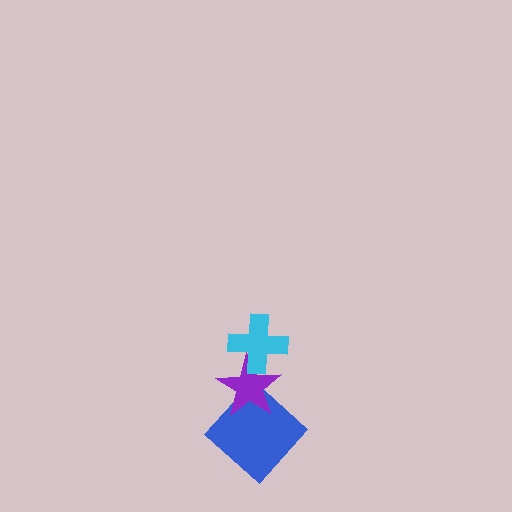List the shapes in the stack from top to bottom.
From top to bottom: the cyan cross, the purple star, the blue diamond.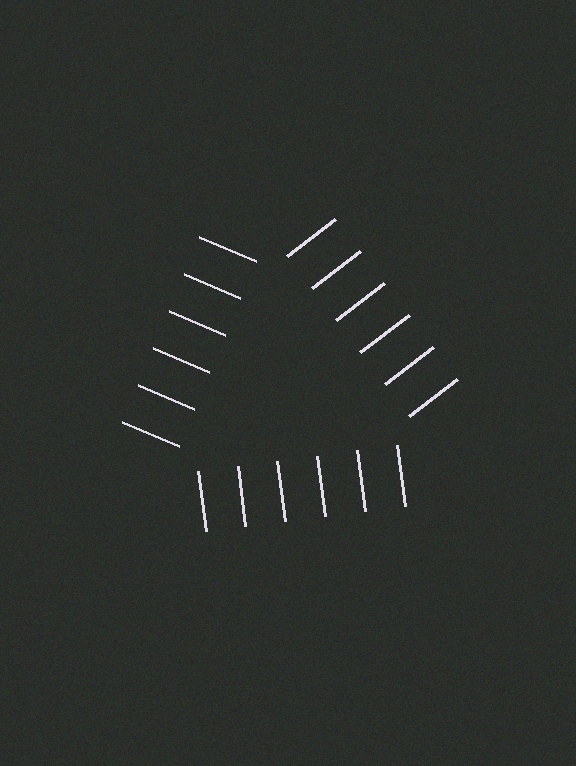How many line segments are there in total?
18 — 6 along each of the 3 edges.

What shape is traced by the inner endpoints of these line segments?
An illusory triangle — the line segments terminate on its edges but no continuous stroke is drawn.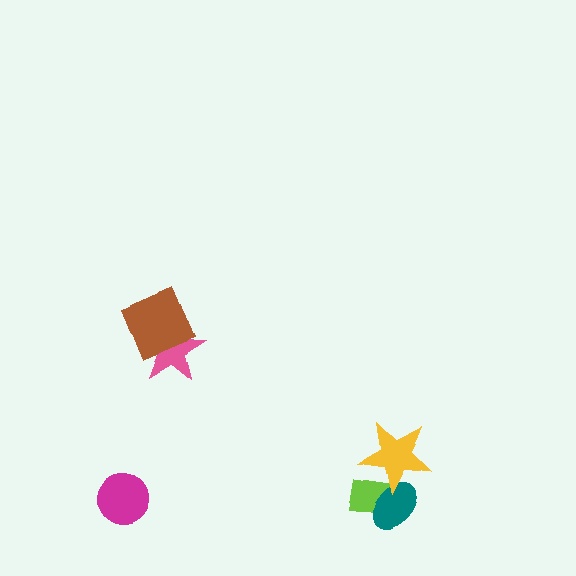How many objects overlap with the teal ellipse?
2 objects overlap with the teal ellipse.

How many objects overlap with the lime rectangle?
2 objects overlap with the lime rectangle.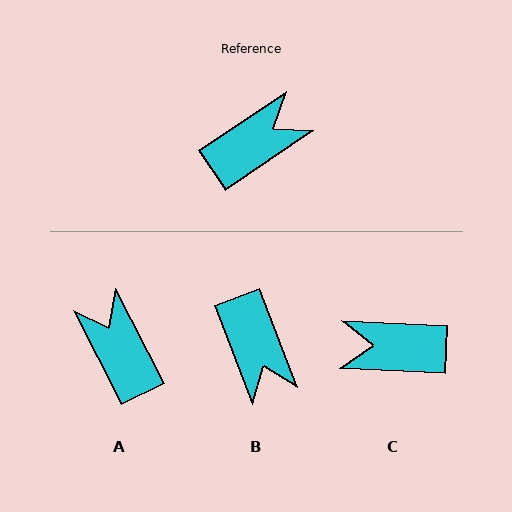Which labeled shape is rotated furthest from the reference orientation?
C, about 143 degrees away.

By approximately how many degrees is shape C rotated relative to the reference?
Approximately 143 degrees counter-clockwise.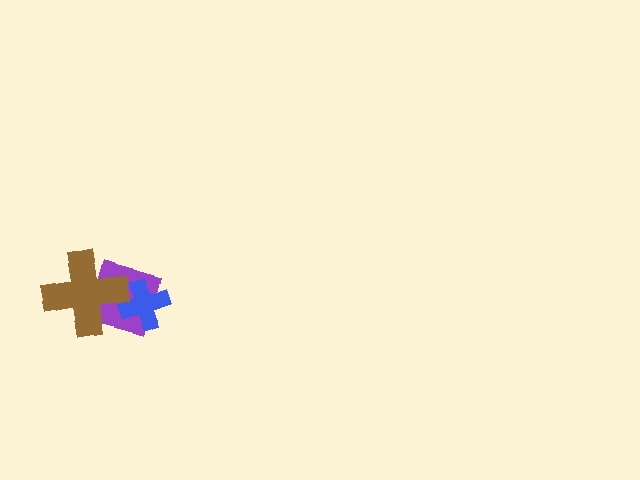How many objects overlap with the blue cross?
2 objects overlap with the blue cross.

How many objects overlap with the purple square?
2 objects overlap with the purple square.